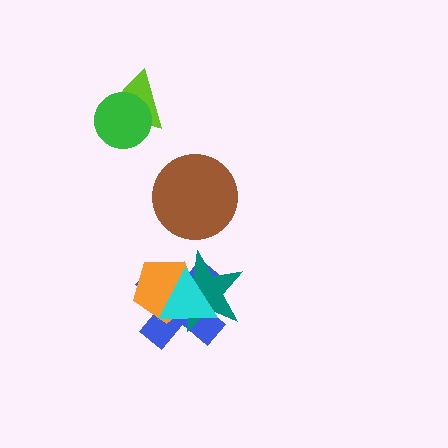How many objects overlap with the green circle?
1 object overlaps with the green circle.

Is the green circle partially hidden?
No, no other shape covers it.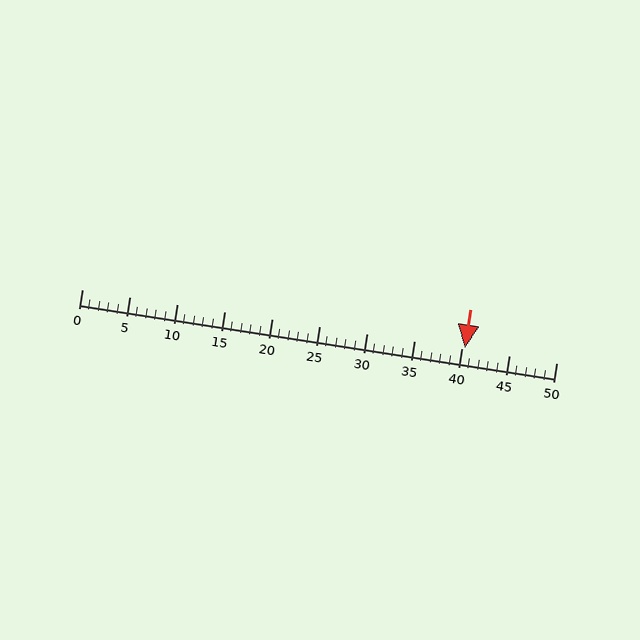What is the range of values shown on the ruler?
The ruler shows values from 0 to 50.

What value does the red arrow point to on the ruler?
The red arrow points to approximately 40.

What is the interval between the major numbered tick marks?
The major tick marks are spaced 5 units apart.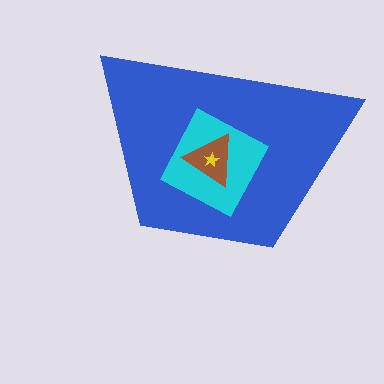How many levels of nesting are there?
4.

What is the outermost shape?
The blue trapezoid.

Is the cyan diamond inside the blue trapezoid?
Yes.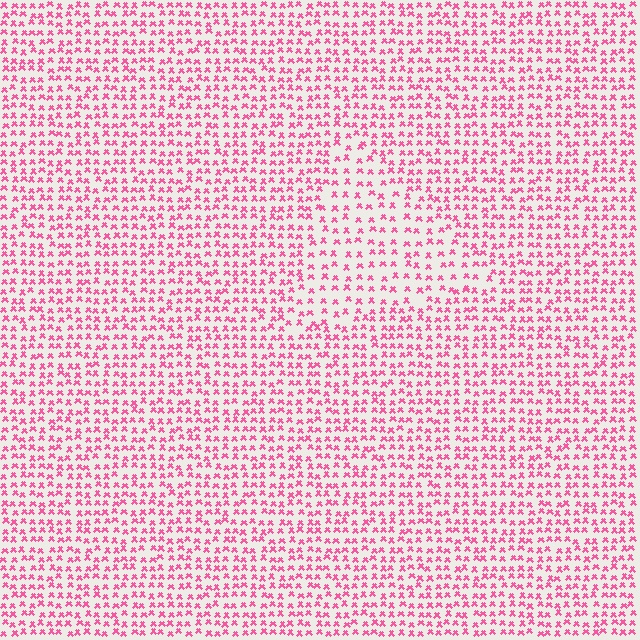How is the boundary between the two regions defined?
The boundary is defined by a change in element density (approximately 1.6x ratio). All elements are the same color, size, and shape.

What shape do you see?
I see a triangle.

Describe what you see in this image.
The image contains small pink elements arranged at two different densities. A triangle-shaped region is visible where the elements are less densely packed than the surrounding area.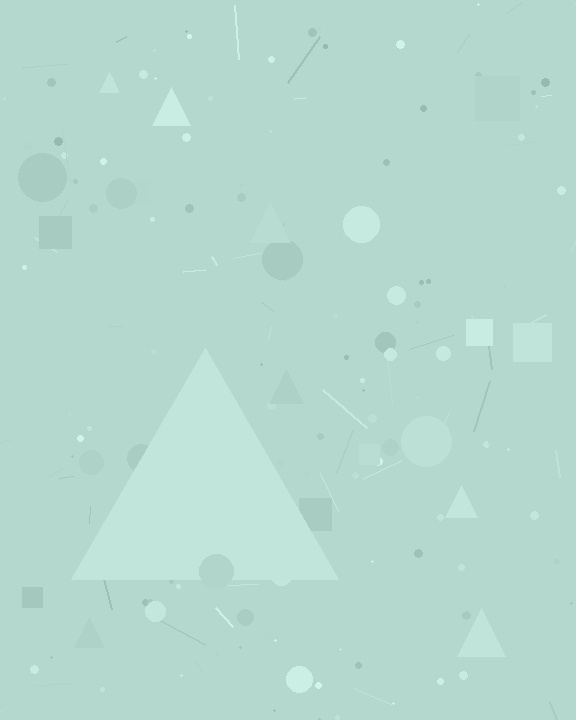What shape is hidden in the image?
A triangle is hidden in the image.